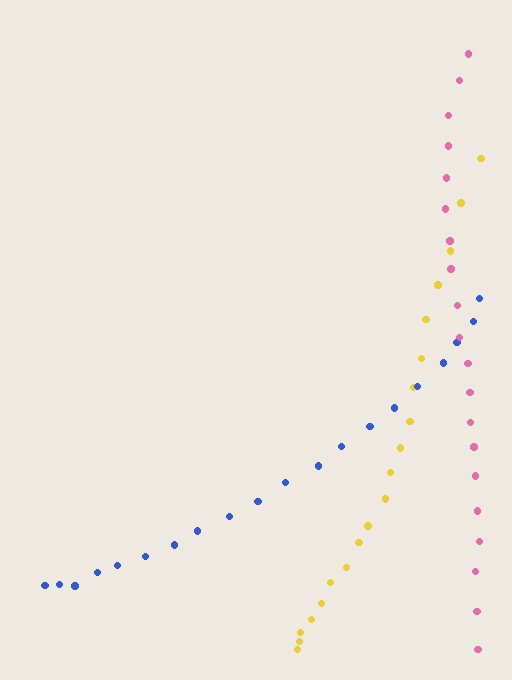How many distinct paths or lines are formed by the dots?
There are 3 distinct paths.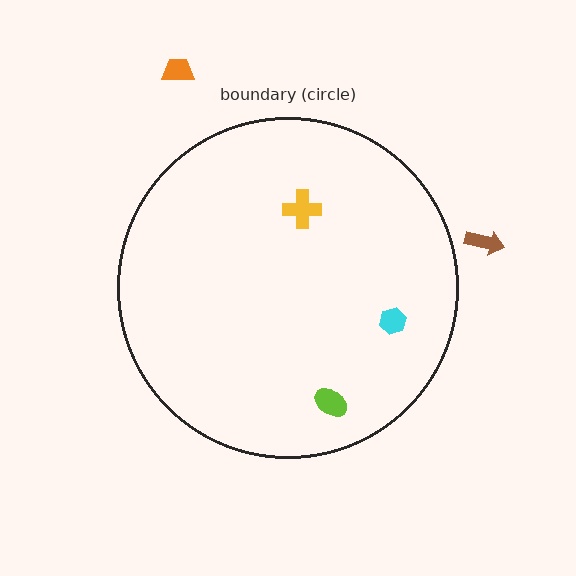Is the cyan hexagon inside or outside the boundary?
Inside.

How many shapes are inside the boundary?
3 inside, 2 outside.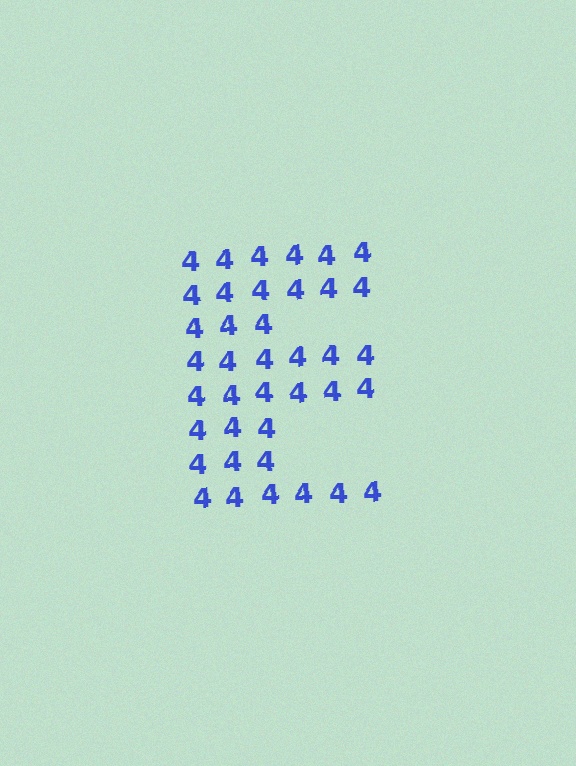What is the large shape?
The large shape is the letter E.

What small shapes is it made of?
It is made of small digit 4's.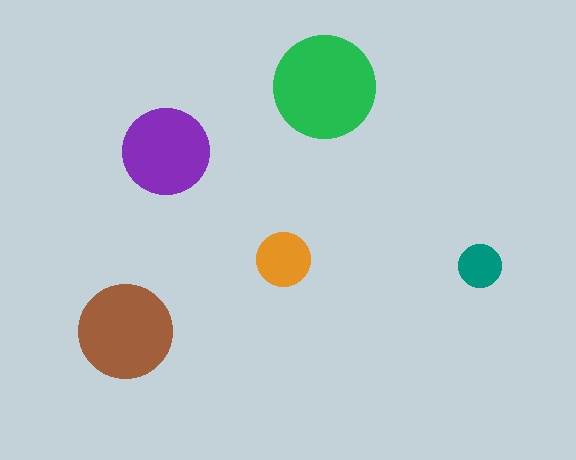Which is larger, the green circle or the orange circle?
The green one.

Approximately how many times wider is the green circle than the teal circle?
About 2.5 times wider.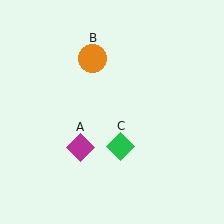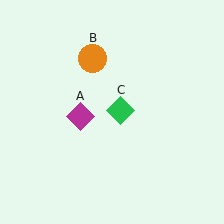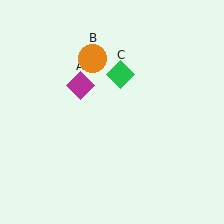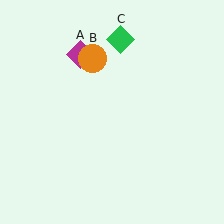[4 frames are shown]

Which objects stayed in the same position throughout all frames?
Orange circle (object B) remained stationary.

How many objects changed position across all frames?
2 objects changed position: magenta diamond (object A), green diamond (object C).